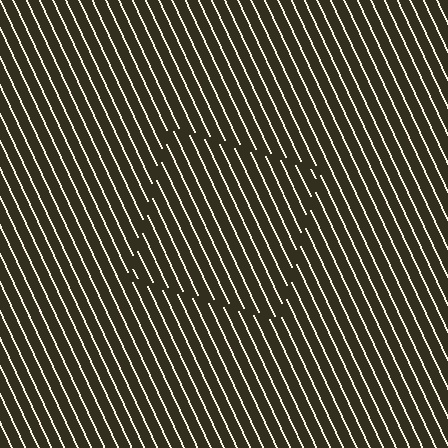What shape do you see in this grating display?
An illusory square. The interior of the shape contains the same grating, shifted by half a period — the contour is defined by the phase discontinuity where line-ends from the inner and outer gratings abut.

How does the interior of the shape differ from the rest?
The interior of the shape contains the same grating, shifted by half a period — the contour is defined by the phase discontinuity where line-ends from the inner and outer gratings abut.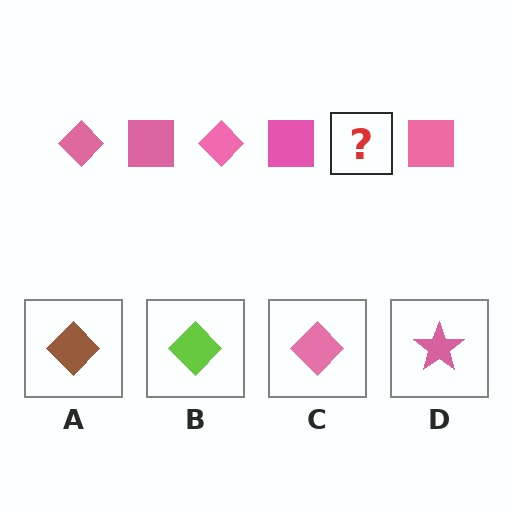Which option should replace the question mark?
Option C.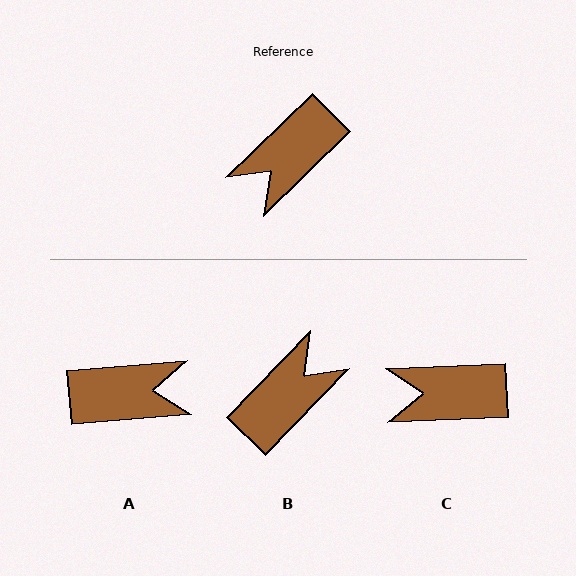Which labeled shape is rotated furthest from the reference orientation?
B, about 178 degrees away.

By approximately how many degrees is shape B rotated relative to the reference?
Approximately 178 degrees clockwise.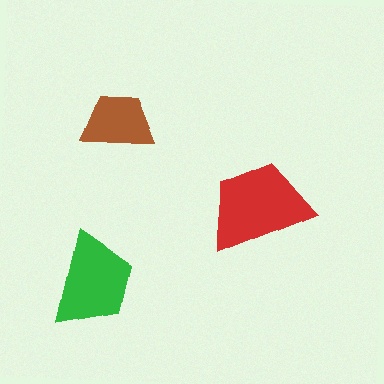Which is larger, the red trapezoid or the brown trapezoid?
The red one.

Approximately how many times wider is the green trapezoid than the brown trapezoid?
About 1.5 times wider.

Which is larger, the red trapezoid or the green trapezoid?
The red one.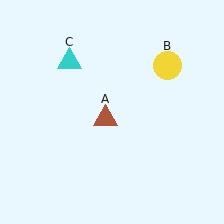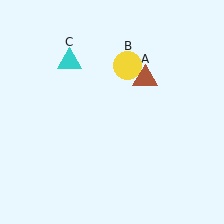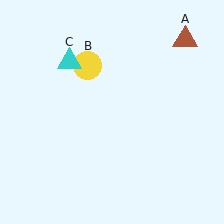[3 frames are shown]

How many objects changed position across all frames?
2 objects changed position: brown triangle (object A), yellow circle (object B).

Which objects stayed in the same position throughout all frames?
Cyan triangle (object C) remained stationary.